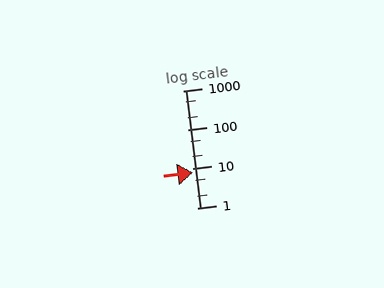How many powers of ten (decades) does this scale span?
The scale spans 3 decades, from 1 to 1000.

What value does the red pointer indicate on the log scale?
The pointer indicates approximately 7.8.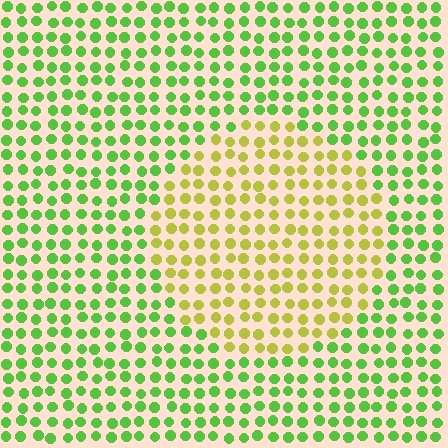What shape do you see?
I see a circle.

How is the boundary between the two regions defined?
The boundary is defined purely by a slight shift in hue (about 43 degrees). Spacing, size, and orientation are identical on both sides.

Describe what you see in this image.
The image is filled with small lime elements in a uniform arrangement. A circle-shaped region is visible where the elements are tinted to a slightly different hue, forming a subtle color boundary.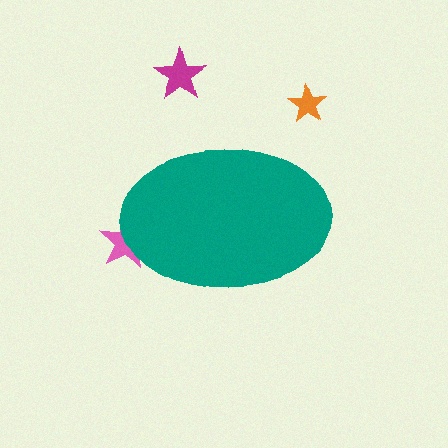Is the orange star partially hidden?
No, the orange star is fully visible.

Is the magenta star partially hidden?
No, the magenta star is fully visible.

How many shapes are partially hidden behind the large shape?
1 shape is partially hidden.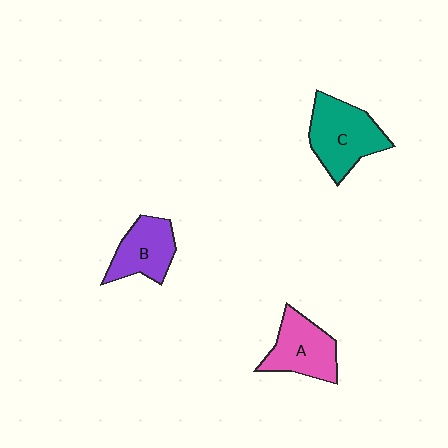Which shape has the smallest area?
Shape B (purple).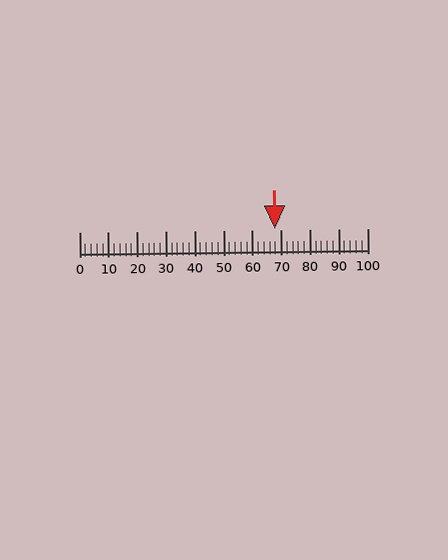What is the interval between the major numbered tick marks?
The major tick marks are spaced 10 units apart.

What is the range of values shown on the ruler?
The ruler shows values from 0 to 100.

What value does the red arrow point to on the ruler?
The red arrow points to approximately 68.